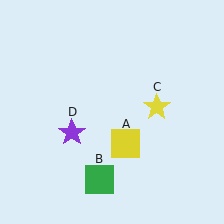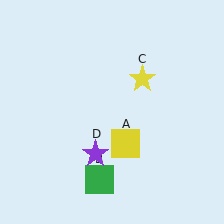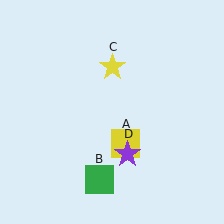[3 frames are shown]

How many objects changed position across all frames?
2 objects changed position: yellow star (object C), purple star (object D).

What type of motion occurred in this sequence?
The yellow star (object C), purple star (object D) rotated counterclockwise around the center of the scene.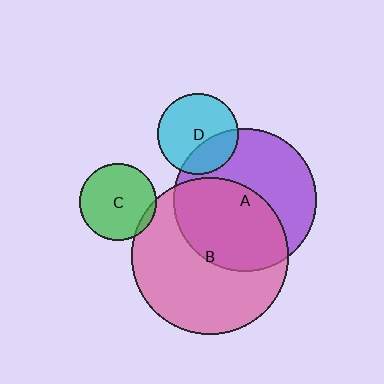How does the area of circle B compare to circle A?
Approximately 1.2 times.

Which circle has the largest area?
Circle B (pink).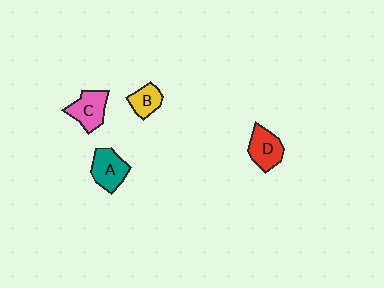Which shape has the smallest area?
Shape B (yellow).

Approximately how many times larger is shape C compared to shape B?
Approximately 1.4 times.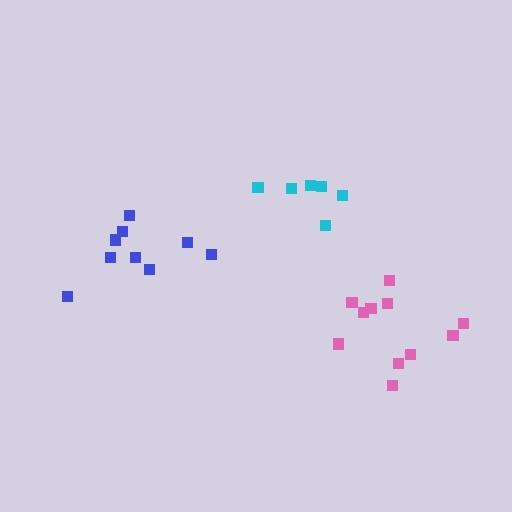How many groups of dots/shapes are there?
There are 3 groups.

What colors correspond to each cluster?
The clusters are colored: blue, cyan, pink.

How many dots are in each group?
Group 1: 9 dots, Group 2: 6 dots, Group 3: 11 dots (26 total).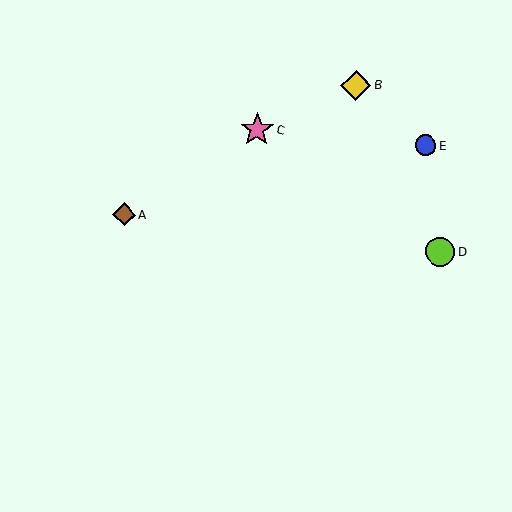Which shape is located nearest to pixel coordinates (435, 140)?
The blue circle (labeled E) at (426, 145) is nearest to that location.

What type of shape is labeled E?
Shape E is a blue circle.